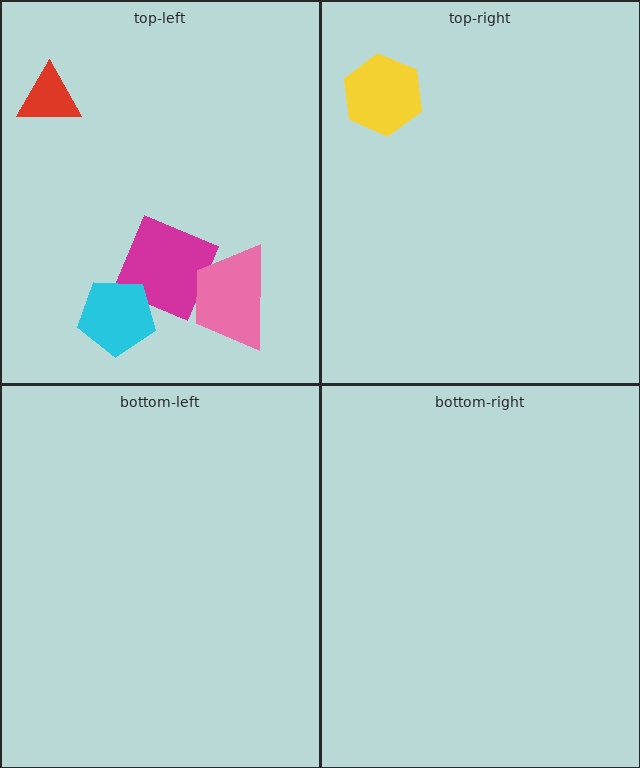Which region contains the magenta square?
The top-left region.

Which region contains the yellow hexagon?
The top-right region.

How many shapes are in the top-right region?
1.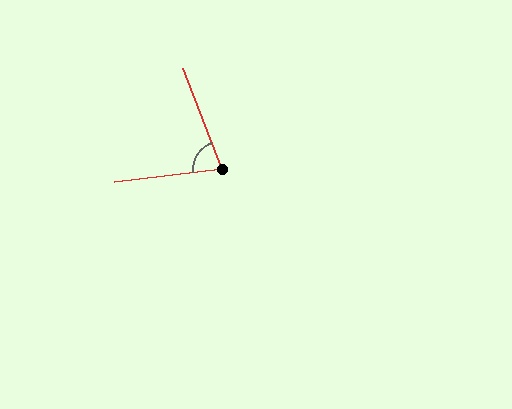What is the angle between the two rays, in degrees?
Approximately 76 degrees.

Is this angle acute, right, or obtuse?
It is acute.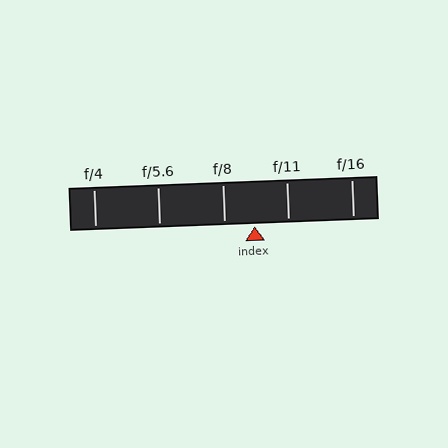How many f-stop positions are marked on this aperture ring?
There are 5 f-stop positions marked.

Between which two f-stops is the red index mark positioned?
The index mark is between f/8 and f/11.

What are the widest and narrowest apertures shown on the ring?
The widest aperture shown is f/4 and the narrowest is f/16.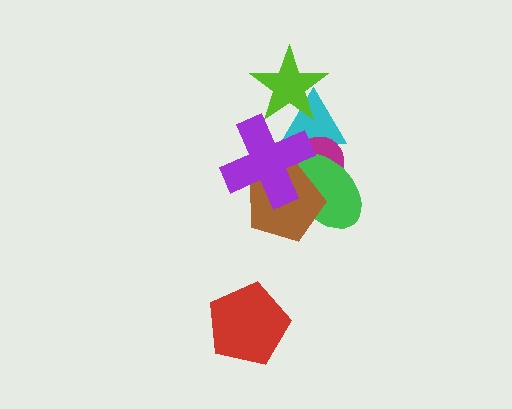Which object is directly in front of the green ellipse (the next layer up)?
The brown pentagon is directly in front of the green ellipse.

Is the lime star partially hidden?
Yes, it is partially covered by another shape.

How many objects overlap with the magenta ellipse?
4 objects overlap with the magenta ellipse.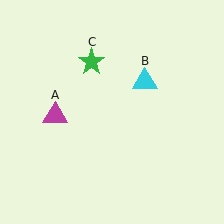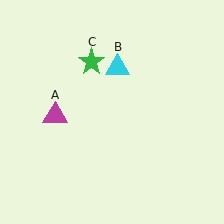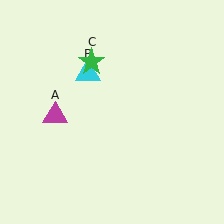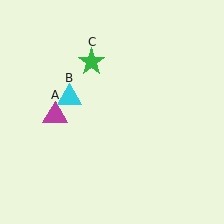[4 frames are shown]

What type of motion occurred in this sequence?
The cyan triangle (object B) rotated counterclockwise around the center of the scene.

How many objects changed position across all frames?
1 object changed position: cyan triangle (object B).